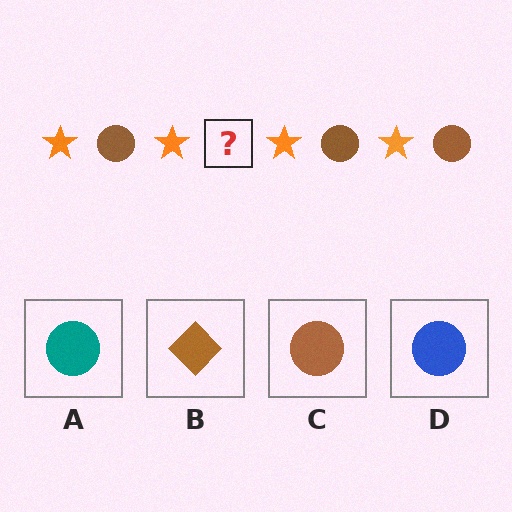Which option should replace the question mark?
Option C.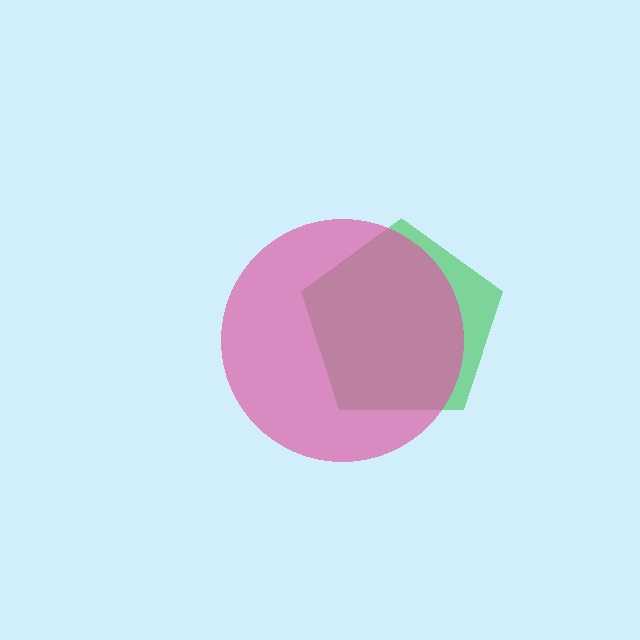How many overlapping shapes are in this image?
There are 2 overlapping shapes in the image.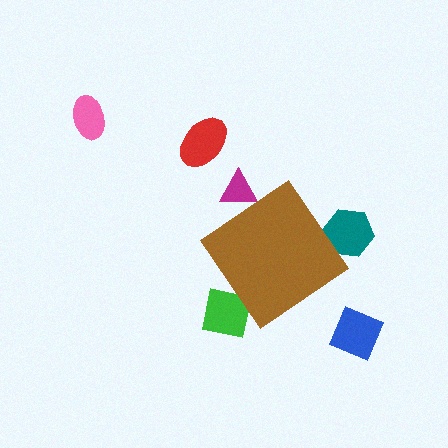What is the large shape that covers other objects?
A brown diamond.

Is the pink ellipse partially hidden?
No, the pink ellipse is fully visible.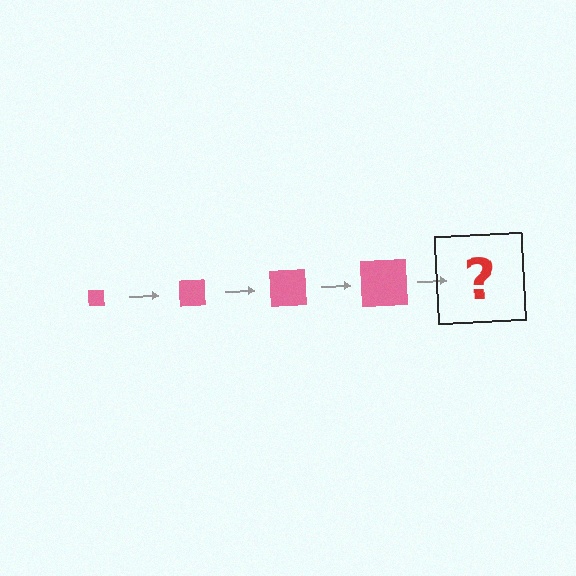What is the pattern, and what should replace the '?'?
The pattern is that the square gets progressively larger each step. The '?' should be a pink square, larger than the previous one.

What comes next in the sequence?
The next element should be a pink square, larger than the previous one.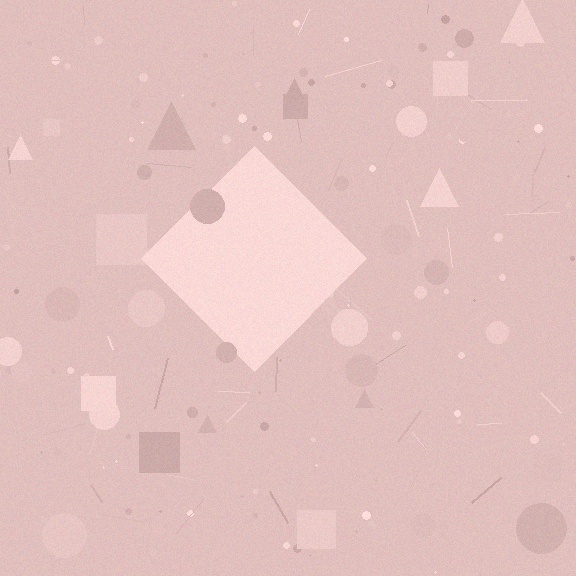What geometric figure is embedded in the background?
A diamond is embedded in the background.